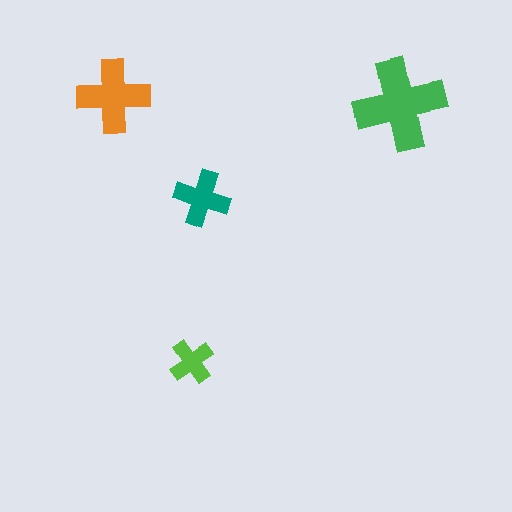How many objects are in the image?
There are 4 objects in the image.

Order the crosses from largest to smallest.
the green one, the orange one, the teal one, the lime one.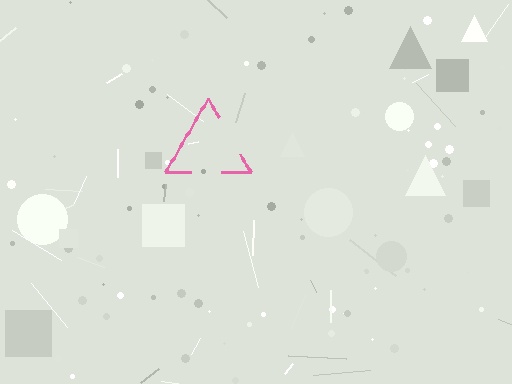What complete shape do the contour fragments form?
The contour fragments form a triangle.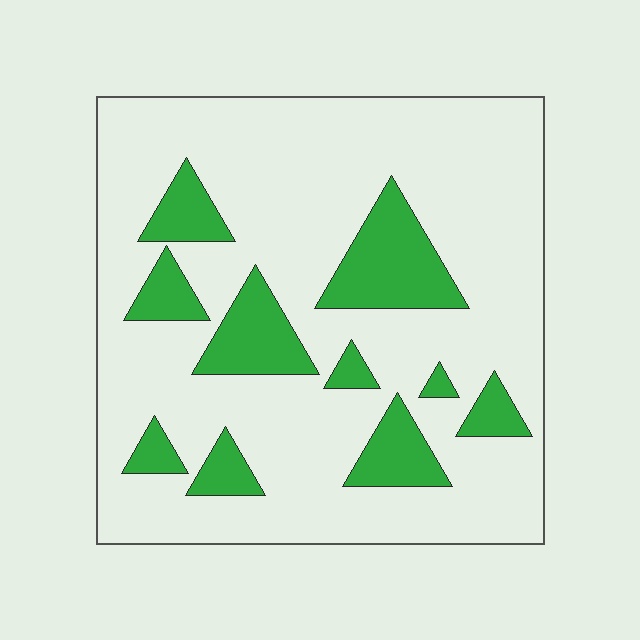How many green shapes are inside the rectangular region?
10.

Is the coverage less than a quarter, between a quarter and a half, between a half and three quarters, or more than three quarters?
Less than a quarter.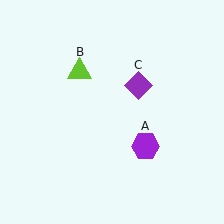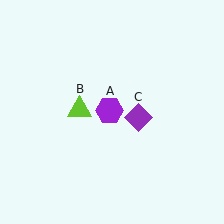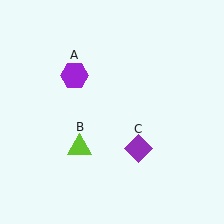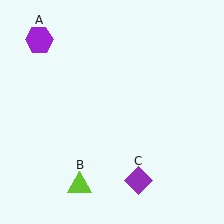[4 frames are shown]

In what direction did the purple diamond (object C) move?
The purple diamond (object C) moved down.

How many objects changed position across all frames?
3 objects changed position: purple hexagon (object A), lime triangle (object B), purple diamond (object C).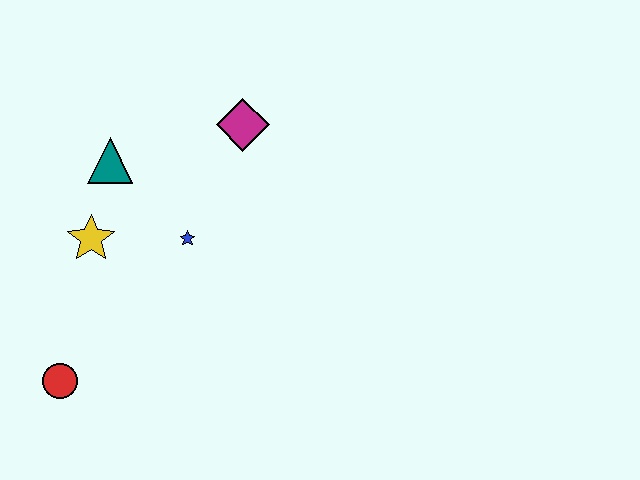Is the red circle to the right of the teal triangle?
No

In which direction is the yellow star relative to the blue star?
The yellow star is to the left of the blue star.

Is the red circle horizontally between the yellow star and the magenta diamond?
No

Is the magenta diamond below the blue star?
No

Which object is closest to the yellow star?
The teal triangle is closest to the yellow star.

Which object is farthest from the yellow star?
The magenta diamond is farthest from the yellow star.